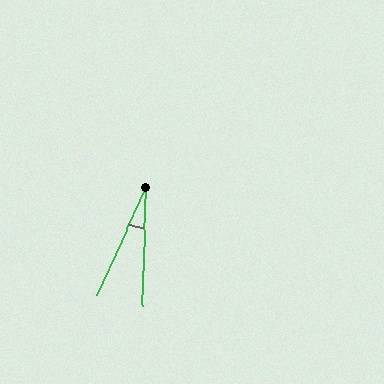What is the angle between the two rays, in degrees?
Approximately 23 degrees.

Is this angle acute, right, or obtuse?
It is acute.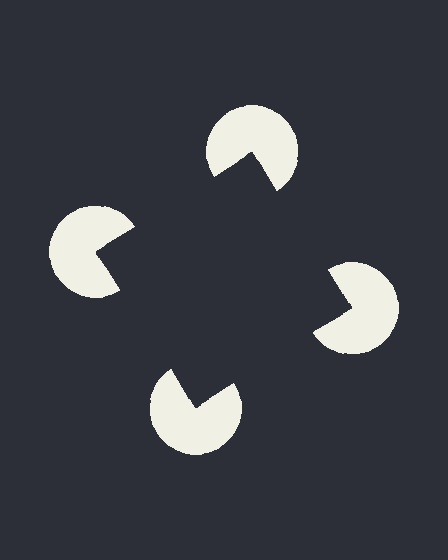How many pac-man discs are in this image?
There are 4 — one at each vertex of the illusory square.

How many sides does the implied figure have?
4 sides.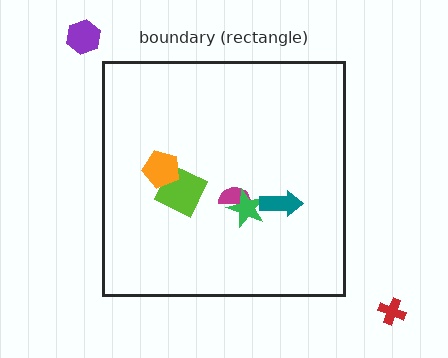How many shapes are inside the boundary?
5 inside, 2 outside.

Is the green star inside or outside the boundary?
Inside.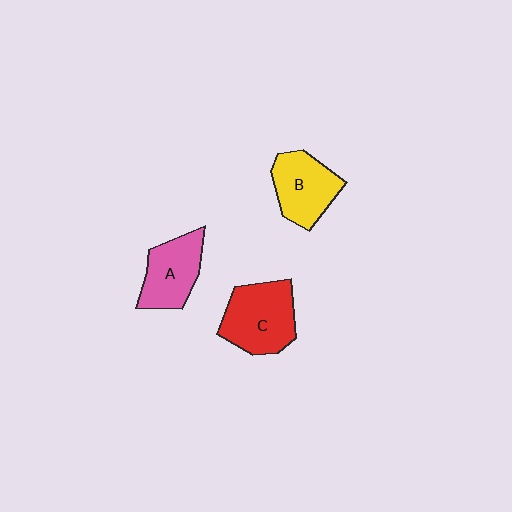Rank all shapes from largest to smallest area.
From largest to smallest: C (red), B (yellow), A (pink).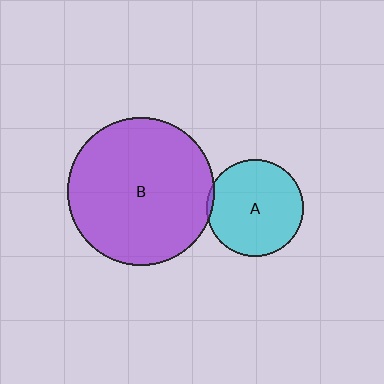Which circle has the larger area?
Circle B (purple).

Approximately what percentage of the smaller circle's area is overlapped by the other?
Approximately 5%.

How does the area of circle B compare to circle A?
Approximately 2.3 times.